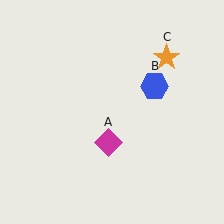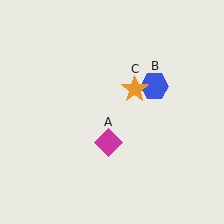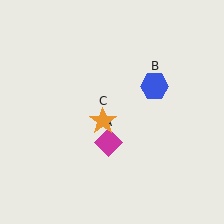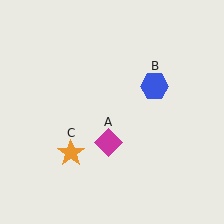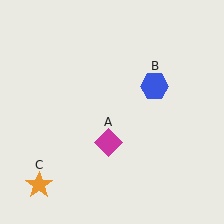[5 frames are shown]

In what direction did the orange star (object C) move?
The orange star (object C) moved down and to the left.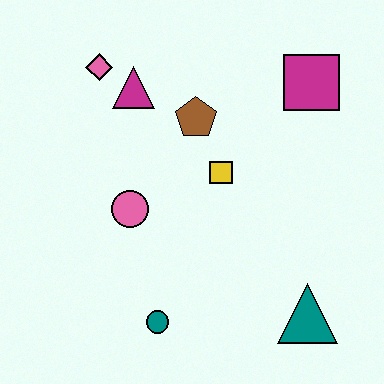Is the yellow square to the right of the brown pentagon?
Yes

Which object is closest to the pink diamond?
The magenta triangle is closest to the pink diamond.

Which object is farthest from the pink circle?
The magenta square is farthest from the pink circle.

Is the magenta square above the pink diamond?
No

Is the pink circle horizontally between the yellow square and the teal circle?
No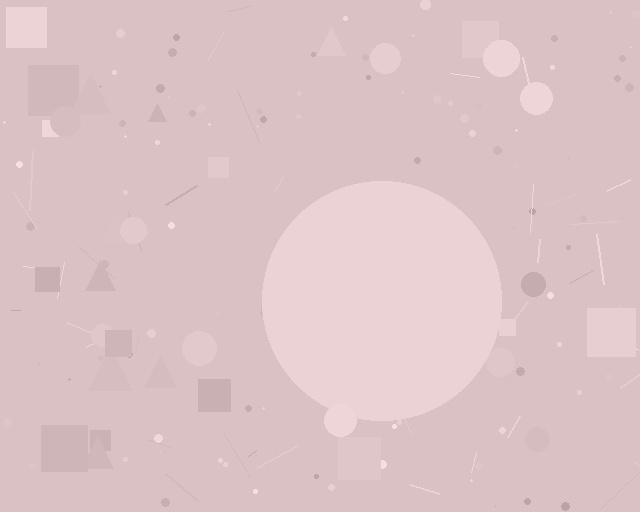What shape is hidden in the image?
A circle is hidden in the image.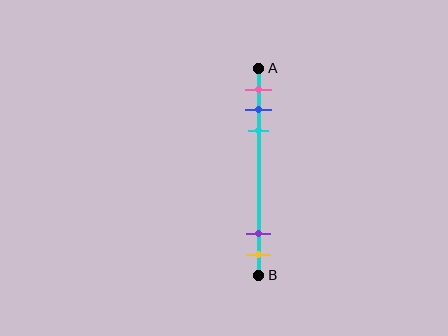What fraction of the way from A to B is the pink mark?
The pink mark is approximately 10% (0.1) of the way from A to B.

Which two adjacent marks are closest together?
The blue and cyan marks are the closest adjacent pair.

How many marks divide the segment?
There are 5 marks dividing the segment.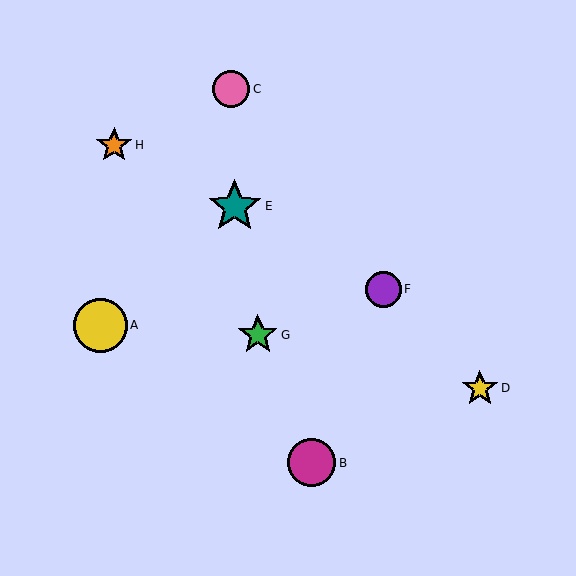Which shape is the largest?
The yellow circle (labeled A) is the largest.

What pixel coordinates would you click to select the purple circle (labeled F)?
Click at (383, 289) to select the purple circle F.